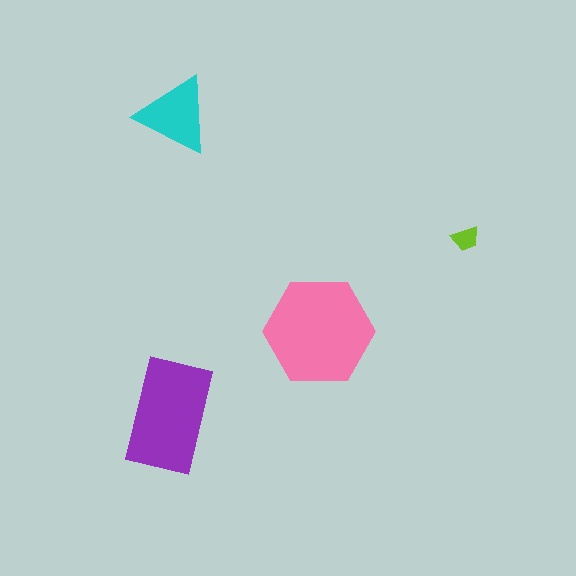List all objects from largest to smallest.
The pink hexagon, the purple rectangle, the cyan triangle, the lime trapezoid.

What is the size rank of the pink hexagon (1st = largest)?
1st.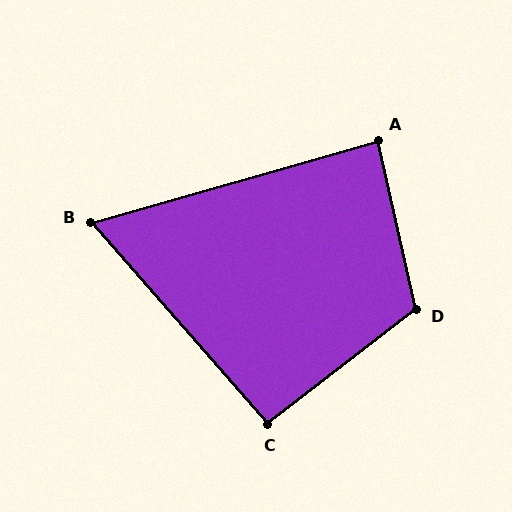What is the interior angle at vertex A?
Approximately 86 degrees (approximately right).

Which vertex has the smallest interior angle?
B, at approximately 65 degrees.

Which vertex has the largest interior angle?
D, at approximately 115 degrees.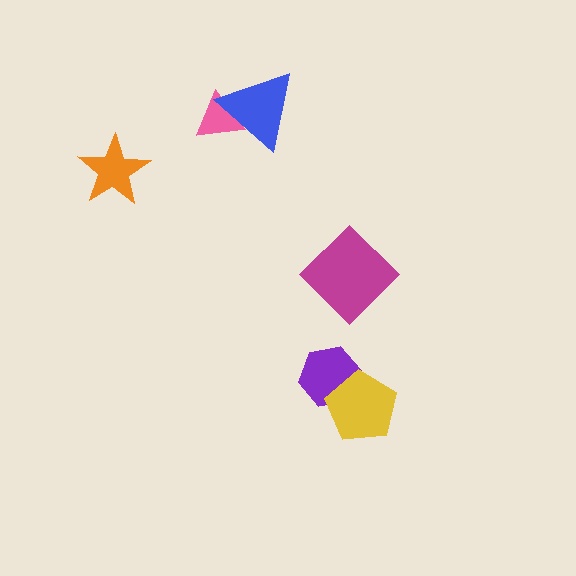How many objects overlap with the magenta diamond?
0 objects overlap with the magenta diamond.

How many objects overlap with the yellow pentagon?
1 object overlaps with the yellow pentagon.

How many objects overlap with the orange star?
0 objects overlap with the orange star.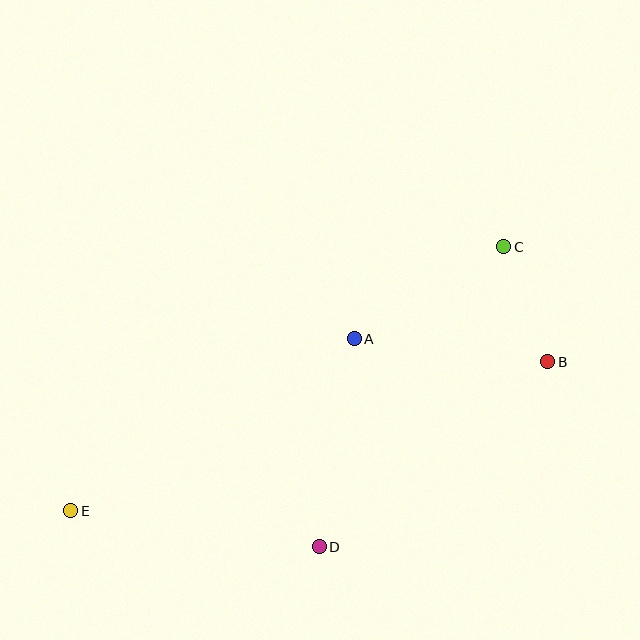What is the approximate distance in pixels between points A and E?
The distance between A and E is approximately 332 pixels.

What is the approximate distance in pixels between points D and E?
The distance between D and E is approximately 251 pixels.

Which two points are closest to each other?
Points B and C are closest to each other.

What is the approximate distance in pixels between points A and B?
The distance between A and B is approximately 195 pixels.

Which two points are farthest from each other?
Points C and E are farthest from each other.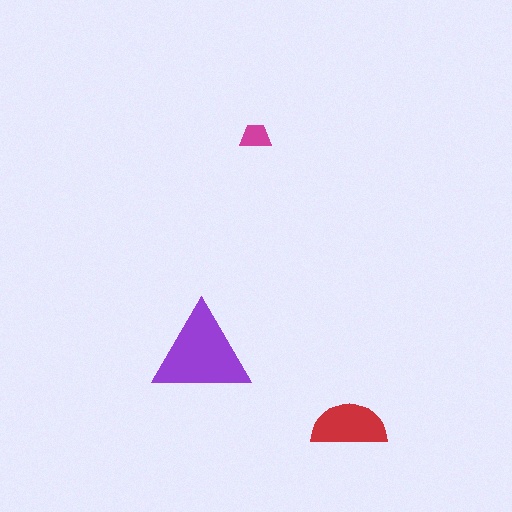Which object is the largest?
The purple triangle.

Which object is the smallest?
The magenta trapezoid.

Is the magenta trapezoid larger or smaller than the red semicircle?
Smaller.